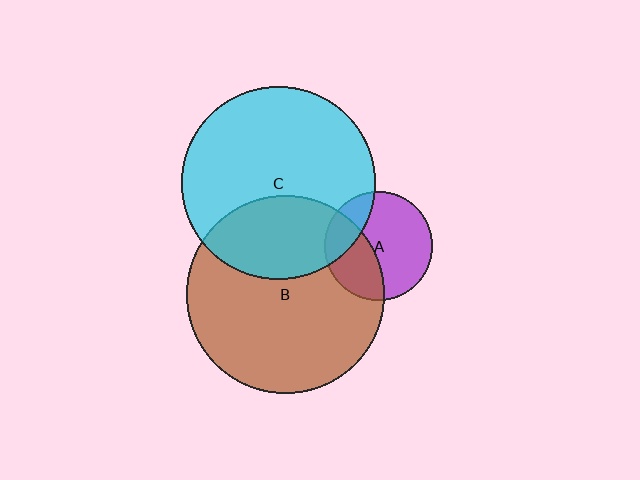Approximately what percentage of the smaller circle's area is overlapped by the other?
Approximately 35%.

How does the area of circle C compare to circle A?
Approximately 3.2 times.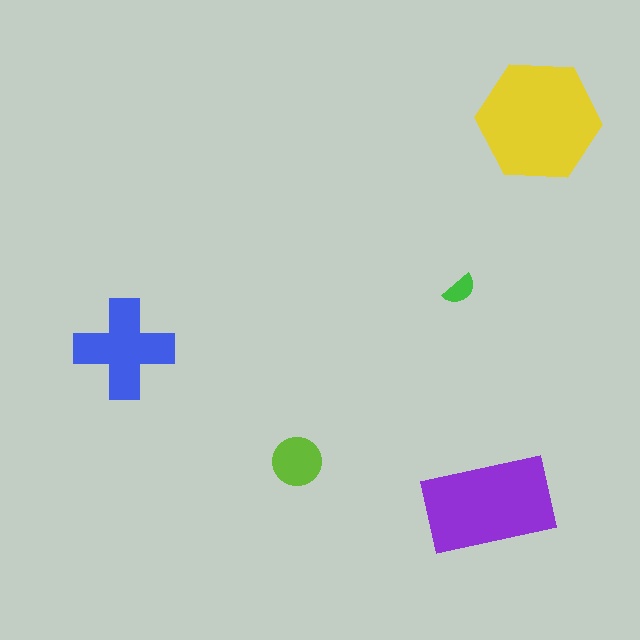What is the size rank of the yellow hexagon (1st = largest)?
1st.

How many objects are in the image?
There are 5 objects in the image.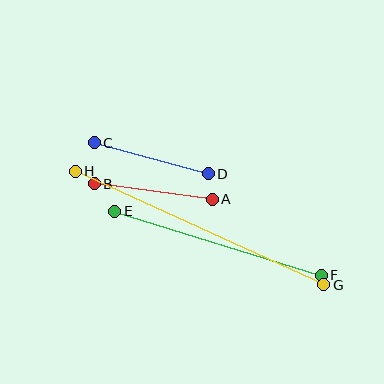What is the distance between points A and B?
The distance is approximately 119 pixels.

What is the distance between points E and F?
The distance is approximately 216 pixels.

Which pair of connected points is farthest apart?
Points G and H are farthest apart.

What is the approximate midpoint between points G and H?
The midpoint is at approximately (200, 228) pixels.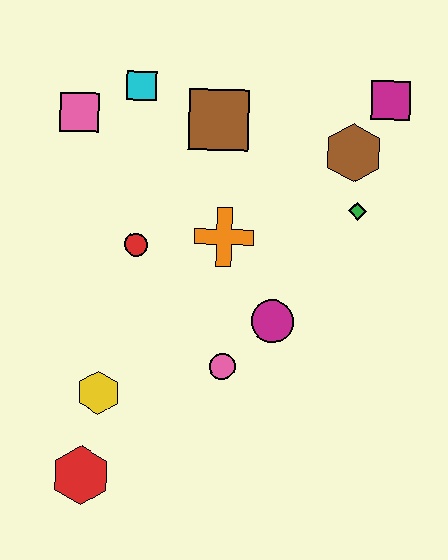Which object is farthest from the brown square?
The red hexagon is farthest from the brown square.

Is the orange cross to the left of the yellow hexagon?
No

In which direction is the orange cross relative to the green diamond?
The orange cross is to the left of the green diamond.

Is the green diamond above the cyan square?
No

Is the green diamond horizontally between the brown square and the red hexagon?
No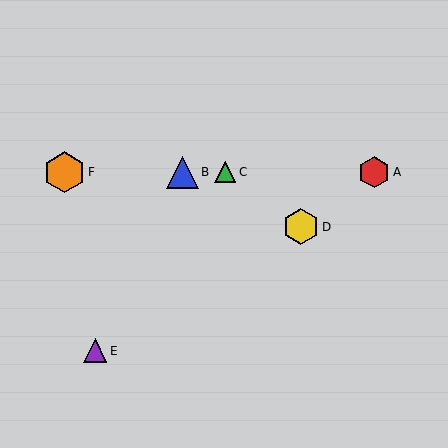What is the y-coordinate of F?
Object F is at y≈172.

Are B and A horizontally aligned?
Yes, both are at y≈172.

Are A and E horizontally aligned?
No, A is at y≈172 and E is at y≈351.